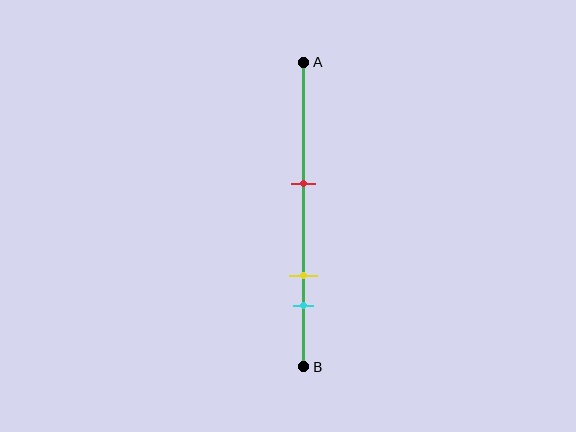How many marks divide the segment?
There are 3 marks dividing the segment.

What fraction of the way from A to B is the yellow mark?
The yellow mark is approximately 70% (0.7) of the way from A to B.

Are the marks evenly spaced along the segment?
No, the marks are not evenly spaced.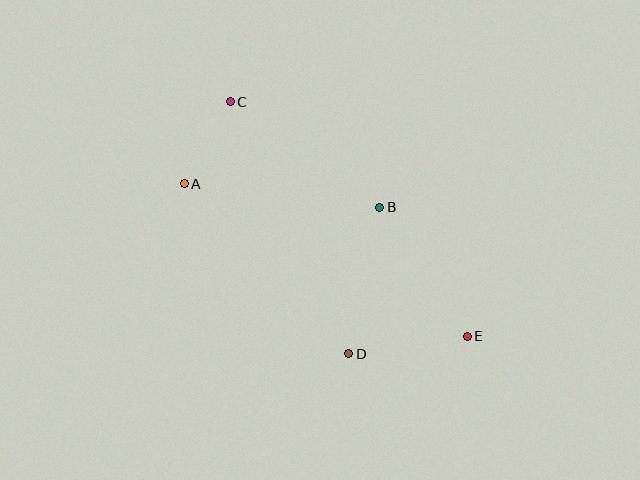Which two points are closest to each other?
Points A and C are closest to each other.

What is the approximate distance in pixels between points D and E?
The distance between D and E is approximately 120 pixels.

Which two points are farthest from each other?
Points C and E are farthest from each other.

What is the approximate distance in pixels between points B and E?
The distance between B and E is approximately 156 pixels.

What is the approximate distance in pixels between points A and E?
The distance between A and E is approximately 322 pixels.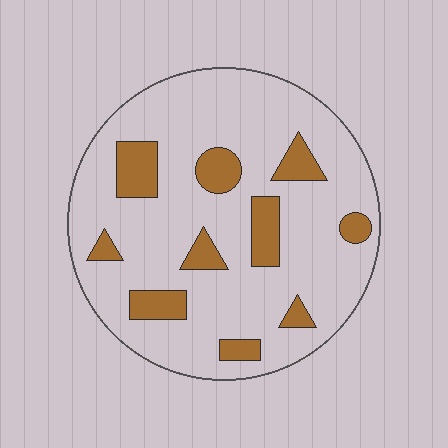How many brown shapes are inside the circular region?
10.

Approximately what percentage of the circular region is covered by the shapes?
Approximately 20%.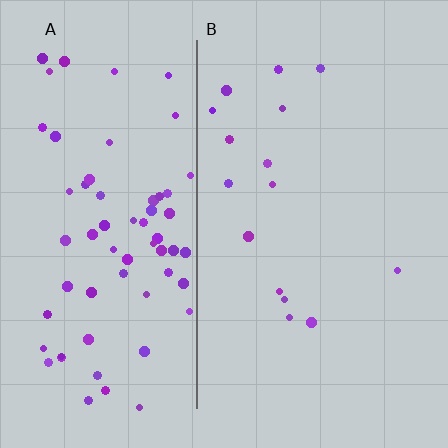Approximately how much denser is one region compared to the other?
Approximately 4.5× — region A over region B.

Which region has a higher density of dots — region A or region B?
A (the left).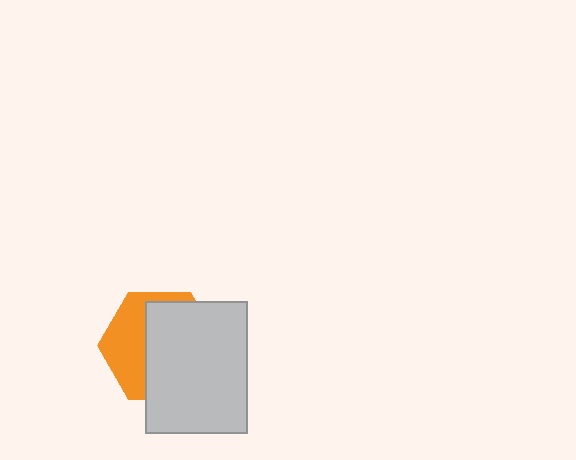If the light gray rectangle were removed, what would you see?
You would see the complete orange hexagon.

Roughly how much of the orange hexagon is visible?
A small part of it is visible (roughly 40%).